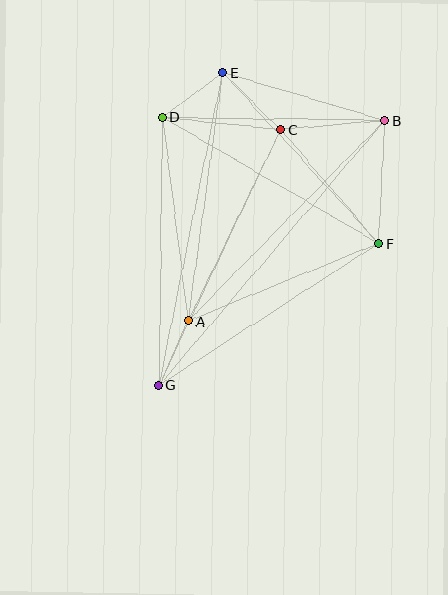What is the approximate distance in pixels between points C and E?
The distance between C and E is approximately 81 pixels.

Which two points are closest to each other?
Points A and G are closest to each other.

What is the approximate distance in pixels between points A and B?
The distance between A and B is approximately 281 pixels.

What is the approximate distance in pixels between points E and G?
The distance between E and G is approximately 319 pixels.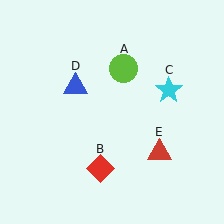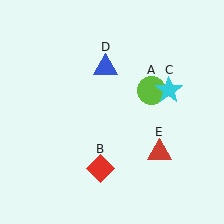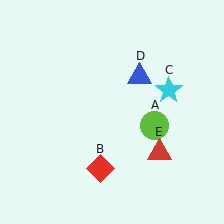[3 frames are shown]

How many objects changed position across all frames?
2 objects changed position: lime circle (object A), blue triangle (object D).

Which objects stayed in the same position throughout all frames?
Red diamond (object B) and cyan star (object C) and red triangle (object E) remained stationary.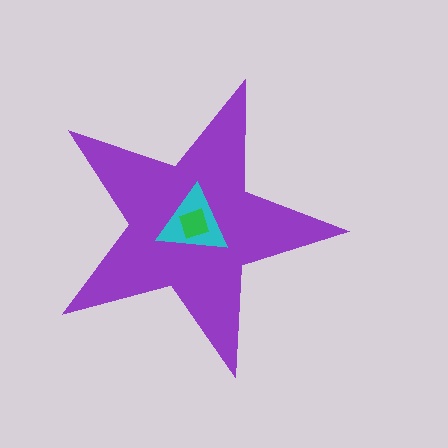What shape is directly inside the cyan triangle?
The green square.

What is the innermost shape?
The green square.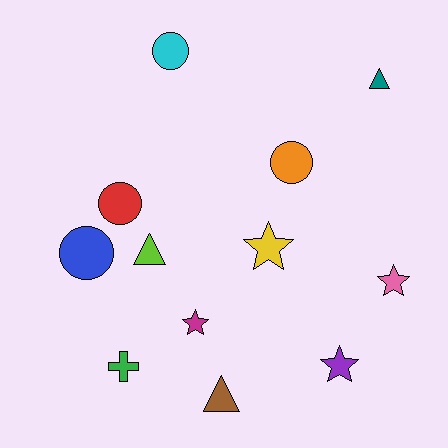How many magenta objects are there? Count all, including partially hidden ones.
There is 1 magenta object.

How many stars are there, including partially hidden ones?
There are 4 stars.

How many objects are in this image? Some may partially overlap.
There are 12 objects.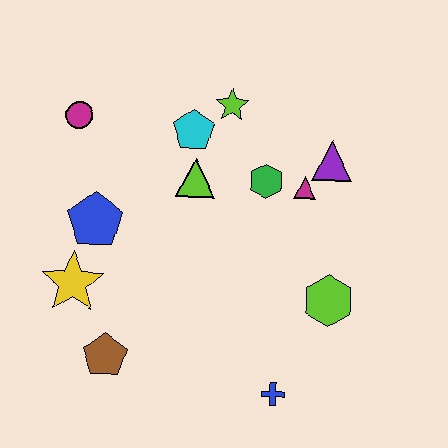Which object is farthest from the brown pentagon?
The purple triangle is farthest from the brown pentagon.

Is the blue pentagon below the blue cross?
No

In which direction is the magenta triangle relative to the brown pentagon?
The magenta triangle is to the right of the brown pentagon.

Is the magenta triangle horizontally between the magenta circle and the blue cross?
No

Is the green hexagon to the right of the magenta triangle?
No